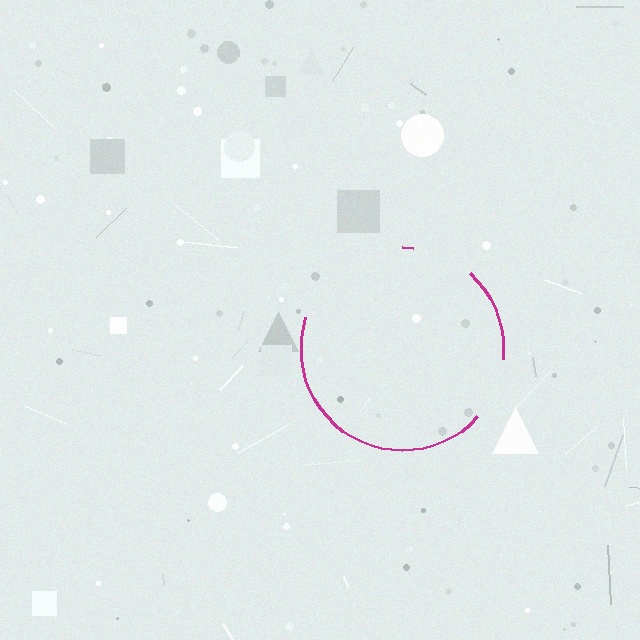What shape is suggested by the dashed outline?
The dashed outline suggests a circle.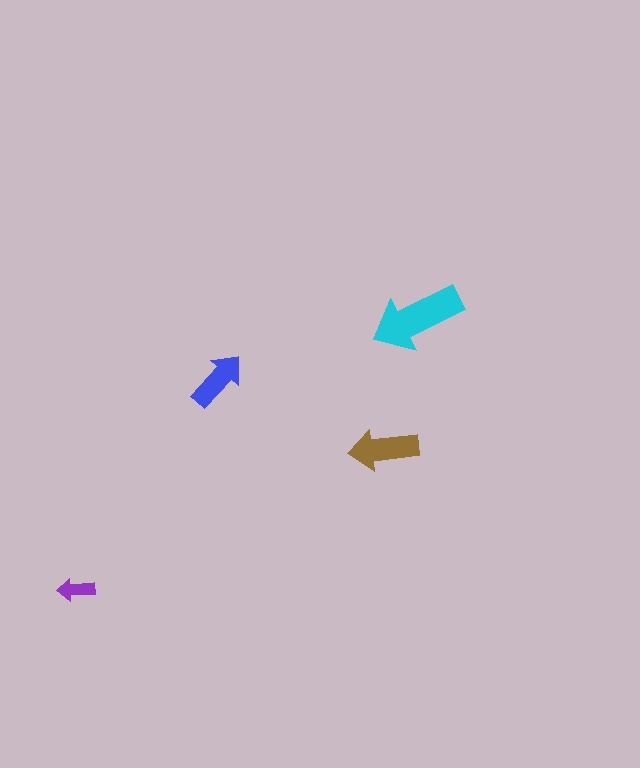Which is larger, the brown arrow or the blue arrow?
The brown one.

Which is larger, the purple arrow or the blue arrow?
The blue one.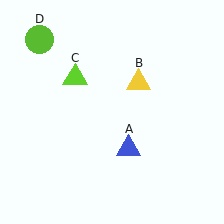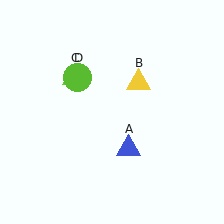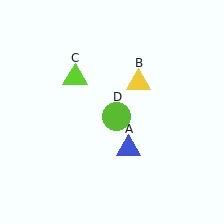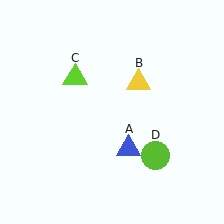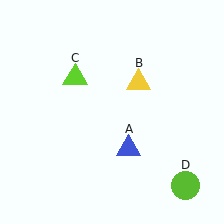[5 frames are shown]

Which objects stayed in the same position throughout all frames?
Blue triangle (object A) and yellow triangle (object B) and lime triangle (object C) remained stationary.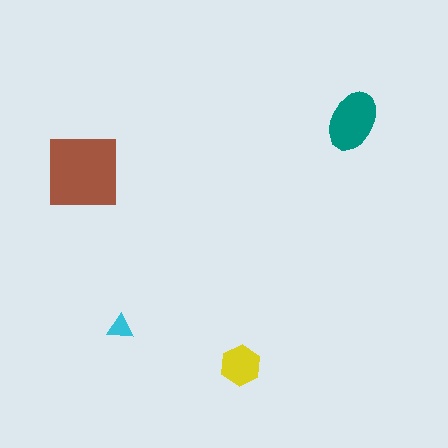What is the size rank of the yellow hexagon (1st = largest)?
3rd.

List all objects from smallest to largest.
The cyan triangle, the yellow hexagon, the teal ellipse, the brown square.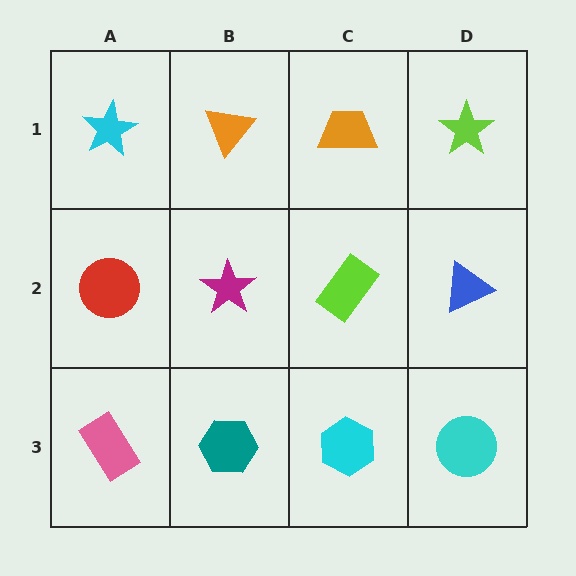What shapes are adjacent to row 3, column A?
A red circle (row 2, column A), a teal hexagon (row 3, column B).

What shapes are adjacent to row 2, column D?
A lime star (row 1, column D), a cyan circle (row 3, column D), a lime rectangle (row 2, column C).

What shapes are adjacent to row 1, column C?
A lime rectangle (row 2, column C), an orange triangle (row 1, column B), a lime star (row 1, column D).